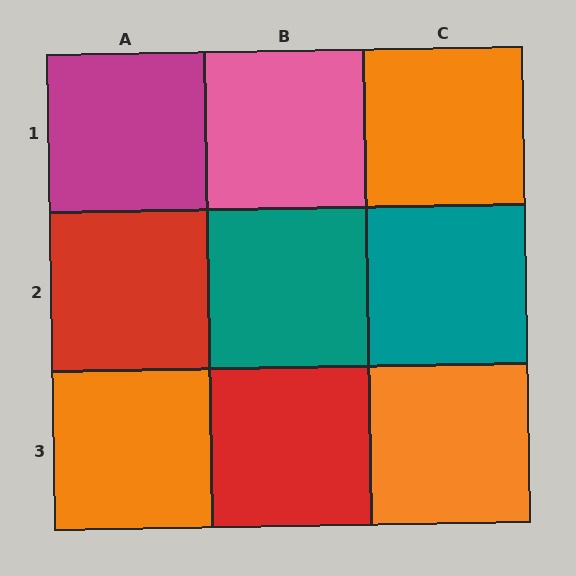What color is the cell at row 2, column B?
Teal.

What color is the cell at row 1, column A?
Magenta.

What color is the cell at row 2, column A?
Red.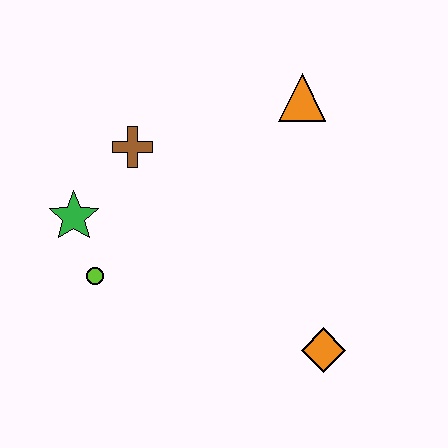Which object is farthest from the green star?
The orange diamond is farthest from the green star.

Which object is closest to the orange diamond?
The lime circle is closest to the orange diamond.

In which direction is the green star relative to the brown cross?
The green star is below the brown cross.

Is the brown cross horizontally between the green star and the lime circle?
No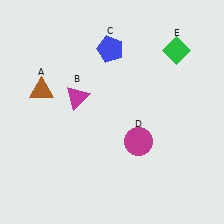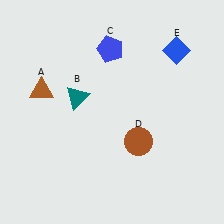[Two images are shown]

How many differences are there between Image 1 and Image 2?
There are 3 differences between the two images.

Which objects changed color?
B changed from magenta to teal. D changed from magenta to brown. E changed from green to blue.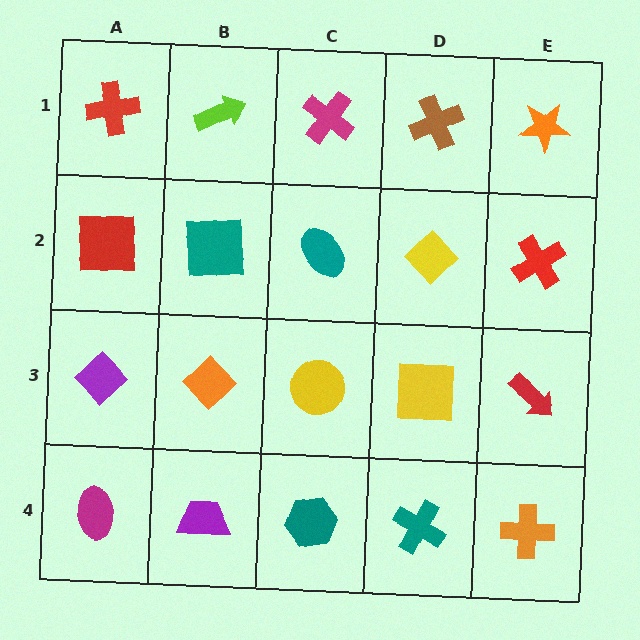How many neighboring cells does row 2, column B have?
4.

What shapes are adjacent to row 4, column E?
A red arrow (row 3, column E), a teal cross (row 4, column D).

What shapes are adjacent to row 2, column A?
A red cross (row 1, column A), a purple diamond (row 3, column A), a teal square (row 2, column B).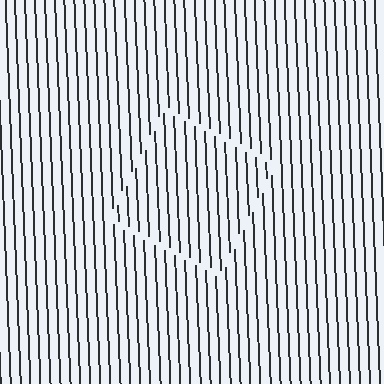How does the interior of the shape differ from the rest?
The interior of the shape contains the same grating, shifted by half a period — the contour is defined by the phase discontinuity where line-ends from the inner and outer gratings abut.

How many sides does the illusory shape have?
4 sides — the line-ends trace a square.